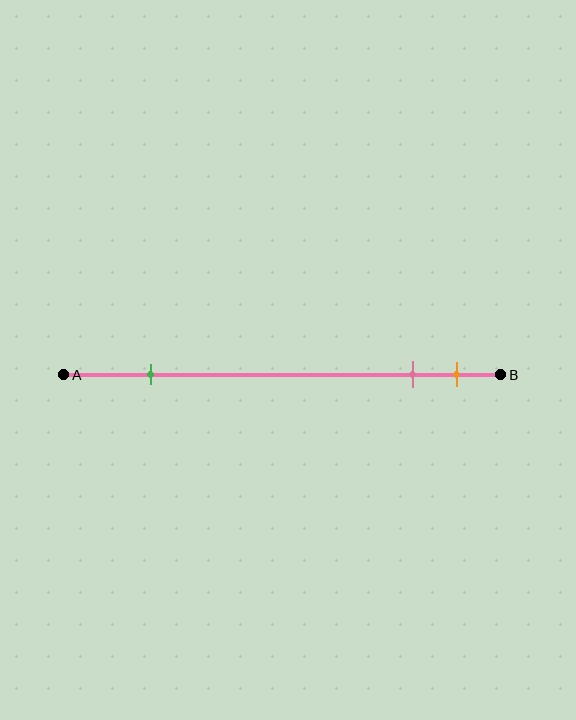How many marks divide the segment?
There are 3 marks dividing the segment.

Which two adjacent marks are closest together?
The pink and orange marks are the closest adjacent pair.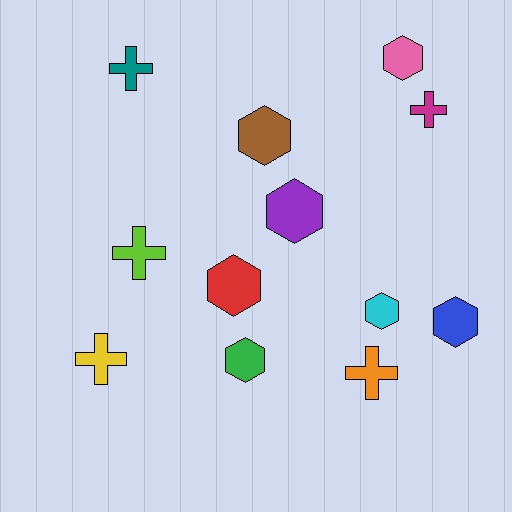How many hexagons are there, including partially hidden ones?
There are 7 hexagons.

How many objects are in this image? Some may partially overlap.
There are 12 objects.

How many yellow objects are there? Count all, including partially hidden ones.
There is 1 yellow object.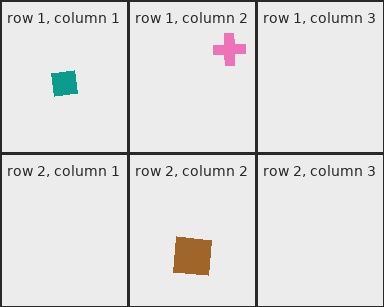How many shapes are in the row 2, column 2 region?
1.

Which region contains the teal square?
The row 1, column 1 region.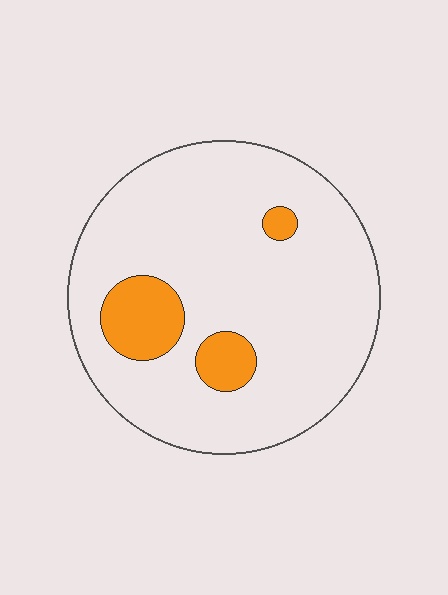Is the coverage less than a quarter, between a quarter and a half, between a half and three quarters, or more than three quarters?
Less than a quarter.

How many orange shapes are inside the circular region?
3.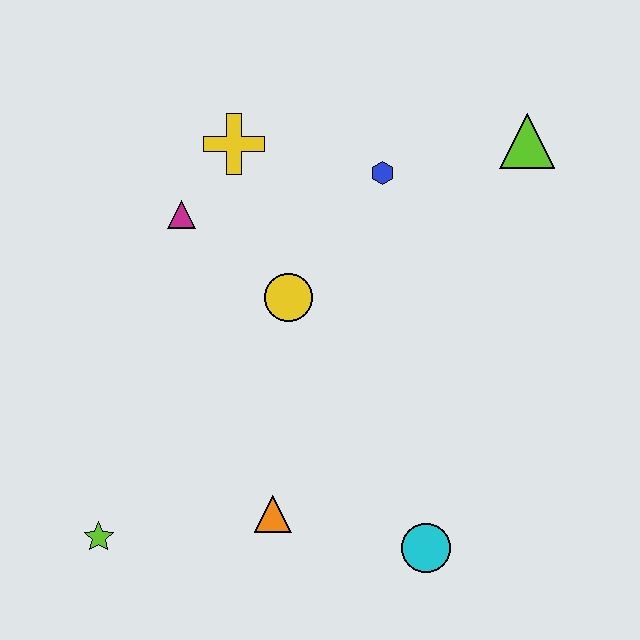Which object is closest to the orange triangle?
The cyan circle is closest to the orange triangle.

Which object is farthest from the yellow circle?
The lime star is farthest from the yellow circle.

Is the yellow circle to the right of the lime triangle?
No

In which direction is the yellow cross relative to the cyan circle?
The yellow cross is above the cyan circle.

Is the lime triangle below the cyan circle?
No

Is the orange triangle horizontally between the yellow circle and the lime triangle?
No